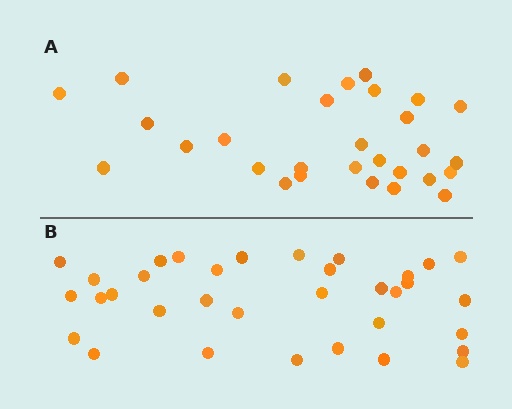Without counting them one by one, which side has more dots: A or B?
Region B (the bottom region) has more dots.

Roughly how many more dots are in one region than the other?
Region B has about 5 more dots than region A.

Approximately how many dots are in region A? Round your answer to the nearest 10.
About 30 dots. (The exact count is 29, which rounds to 30.)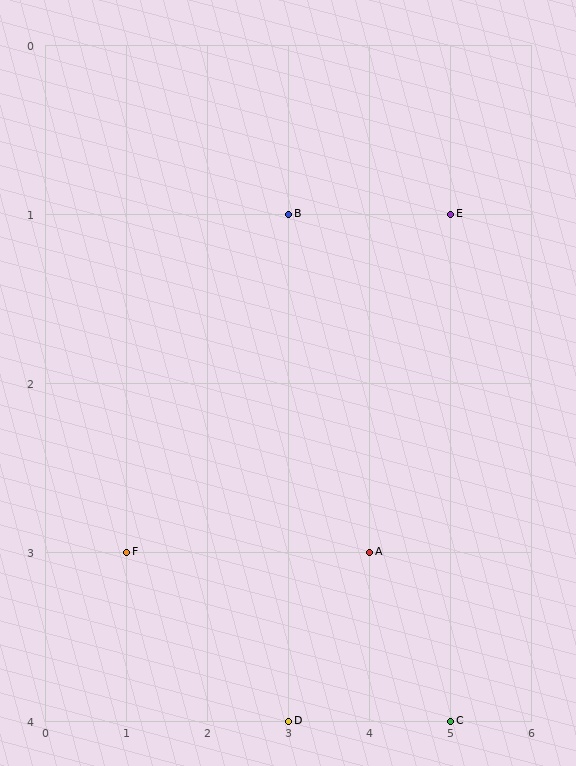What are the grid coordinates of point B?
Point B is at grid coordinates (3, 1).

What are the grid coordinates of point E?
Point E is at grid coordinates (5, 1).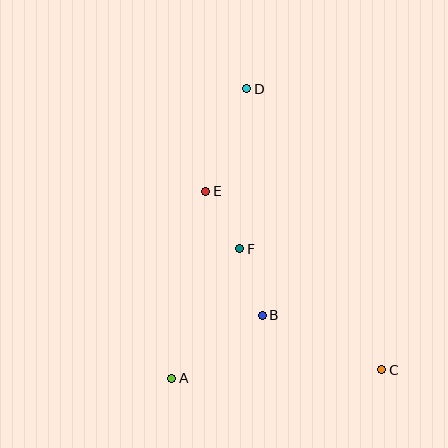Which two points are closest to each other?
Points E and F are closest to each other.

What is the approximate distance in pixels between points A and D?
The distance between A and D is approximately 299 pixels.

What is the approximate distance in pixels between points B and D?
The distance between B and D is approximately 227 pixels.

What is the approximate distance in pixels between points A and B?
The distance between A and B is approximately 110 pixels.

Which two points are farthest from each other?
Points C and D are farthest from each other.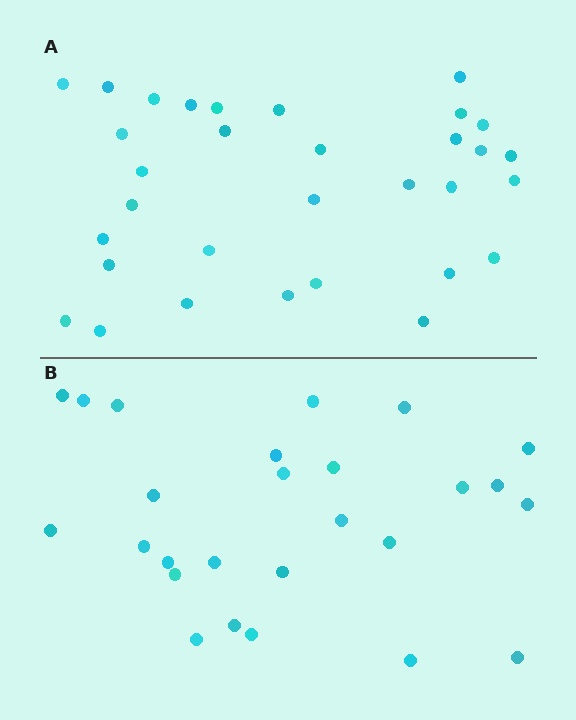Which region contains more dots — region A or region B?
Region A (the top region) has more dots.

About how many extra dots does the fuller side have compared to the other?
Region A has about 6 more dots than region B.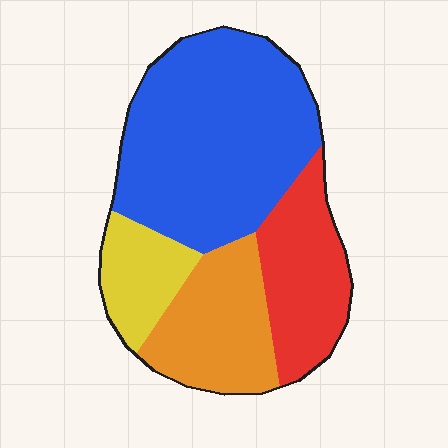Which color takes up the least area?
Yellow, at roughly 10%.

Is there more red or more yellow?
Red.